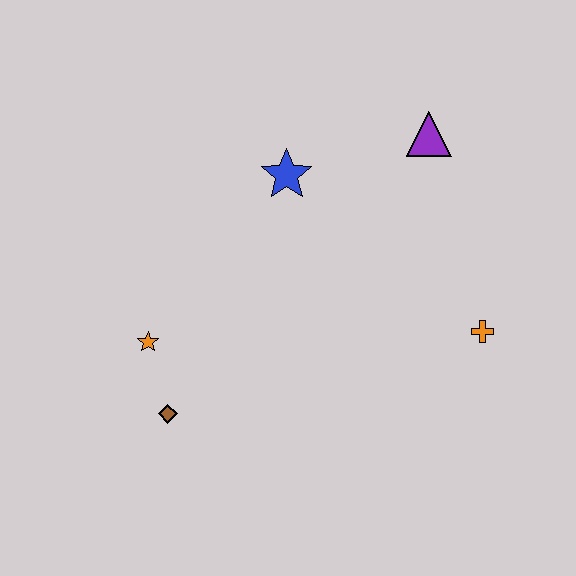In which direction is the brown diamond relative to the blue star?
The brown diamond is below the blue star.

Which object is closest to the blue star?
The purple triangle is closest to the blue star.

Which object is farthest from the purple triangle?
The brown diamond is farthest from the purple triangle.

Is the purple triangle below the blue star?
No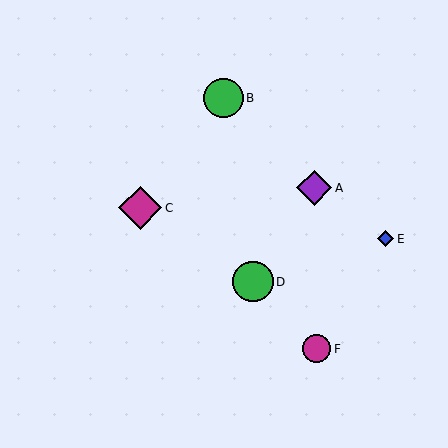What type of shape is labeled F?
Shape F is a magenta circle.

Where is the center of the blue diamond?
The center of the blue diamond is at (386, 239).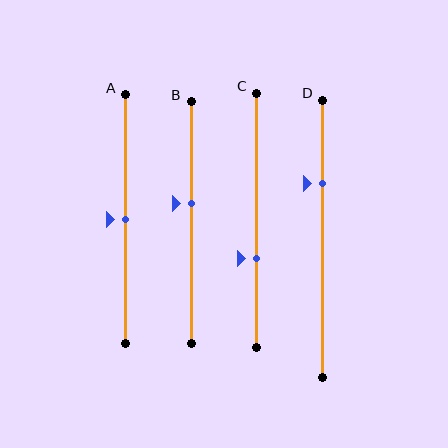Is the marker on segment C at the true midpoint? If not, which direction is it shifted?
No, the marker on segment C is shifted downward by about 15% of the segment length.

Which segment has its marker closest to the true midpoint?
Segment A has its marker closest to the true midpoint.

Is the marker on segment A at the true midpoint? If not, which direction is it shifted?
Yes, the marker on segment A is at the true midpoint.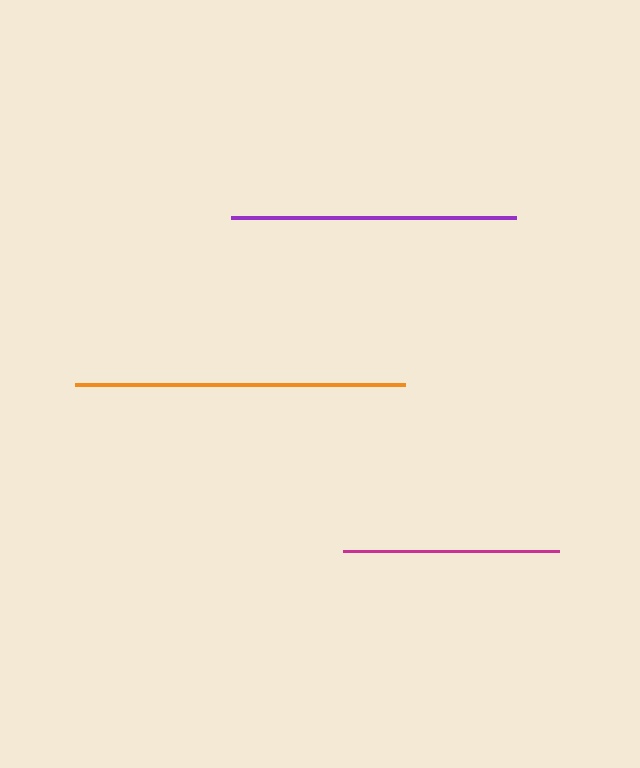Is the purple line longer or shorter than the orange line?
The orange line is longer than the purple line.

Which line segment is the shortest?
The magenta line is the shortest at approximately 216 pixels.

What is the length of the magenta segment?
The magenta segment is approximately 216 pixels long.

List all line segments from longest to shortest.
From longest to shortest: orange, purple, magenta.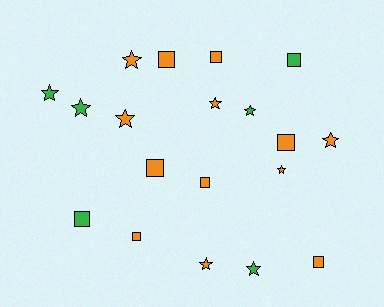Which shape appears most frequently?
Star, with 10 objects.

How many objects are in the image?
There are 19 objects.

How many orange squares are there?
There are 7 orange squares.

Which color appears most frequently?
Orange, with 13 objects.